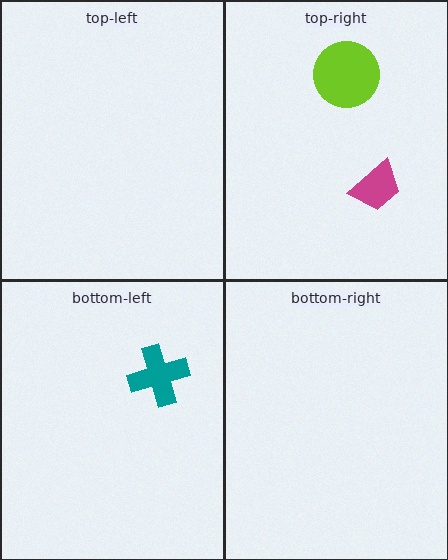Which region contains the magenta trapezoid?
The top-right region.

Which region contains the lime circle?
The top-right region.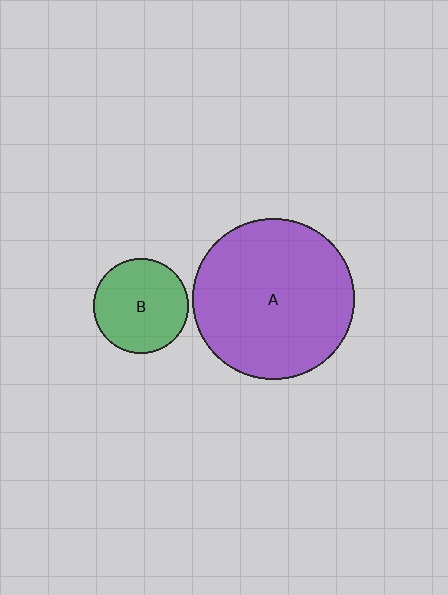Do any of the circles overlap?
No, none of the circles overlap.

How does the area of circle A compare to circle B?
Approximately 2.9 times.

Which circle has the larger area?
Circle A (purple).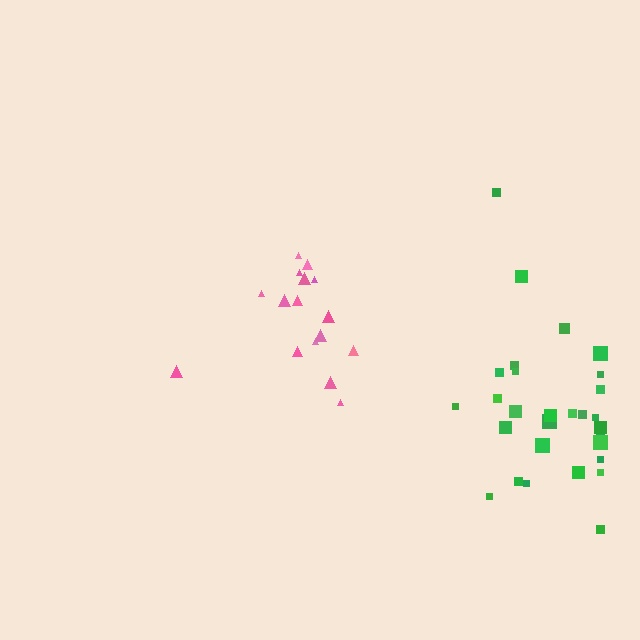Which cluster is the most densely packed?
Green.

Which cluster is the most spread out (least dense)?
Pink.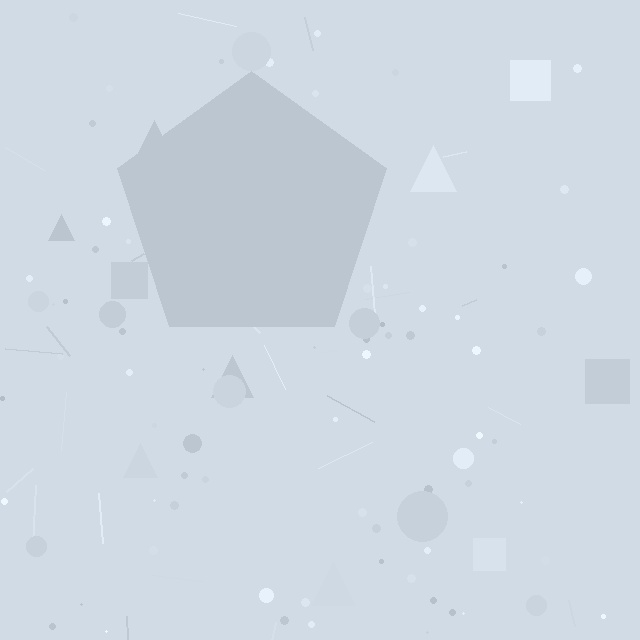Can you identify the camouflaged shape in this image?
The camouflaged shape is a pentagon.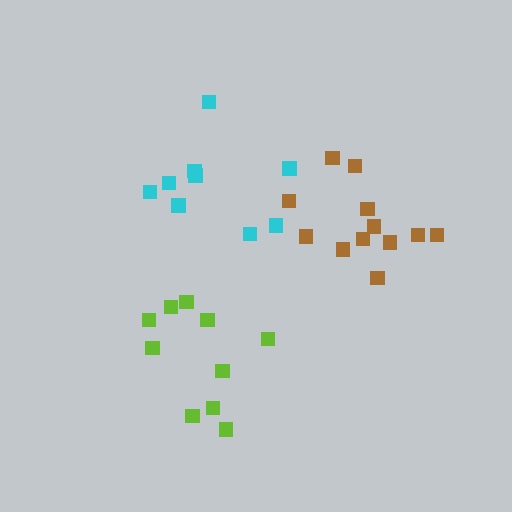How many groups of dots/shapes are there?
There are 3 groups.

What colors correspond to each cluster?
The clusters are colored: cyan, brown, lime.